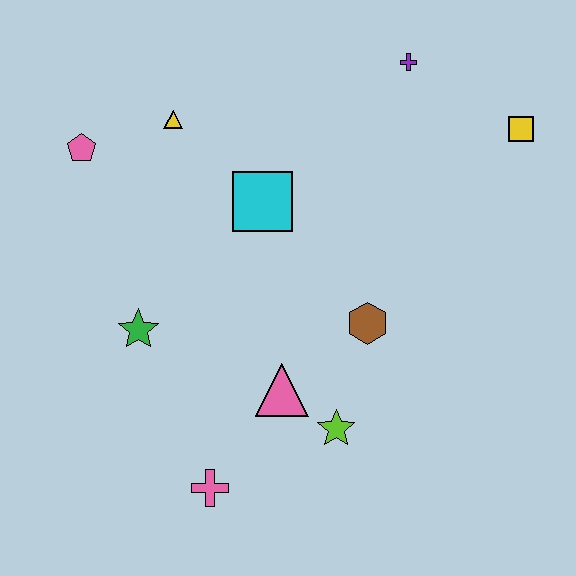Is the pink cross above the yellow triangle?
No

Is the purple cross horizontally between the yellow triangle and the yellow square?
Yes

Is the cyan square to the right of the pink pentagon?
Yes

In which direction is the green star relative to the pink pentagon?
The green star is below the pink pentagon.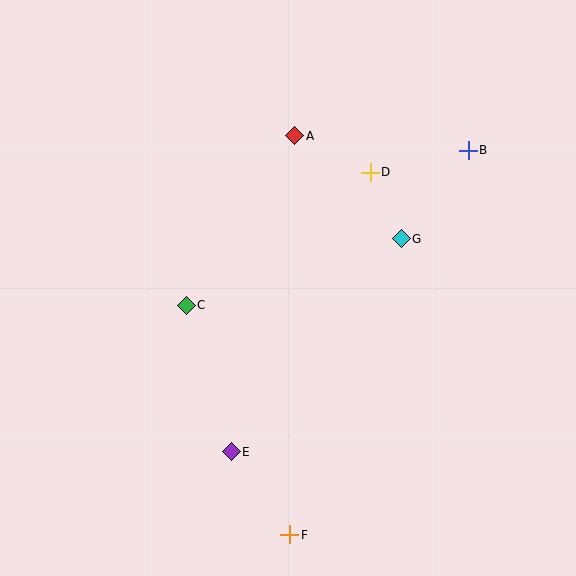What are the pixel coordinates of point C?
Point C is at (186, 305).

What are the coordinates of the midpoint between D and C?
The midpoint between D and C is at (278, 239).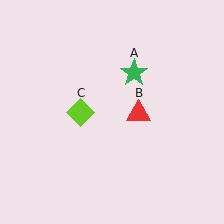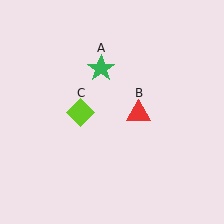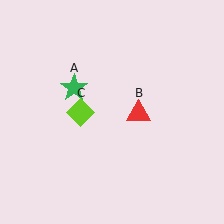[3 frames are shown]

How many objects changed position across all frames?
1 object changed position: green star (object A).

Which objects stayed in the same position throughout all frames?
Red triangle (object B) and lime diamond (object C) remained stationary.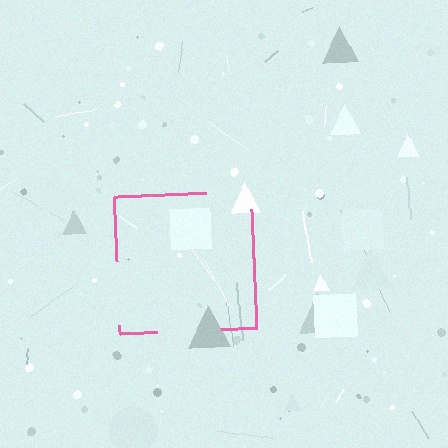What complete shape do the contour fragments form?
The contour fragments form a square.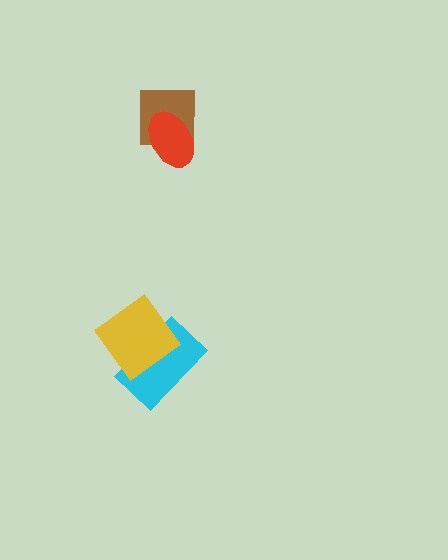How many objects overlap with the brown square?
1 object overlaps with the brown square.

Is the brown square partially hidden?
Yes, it is partially covered by another shape.